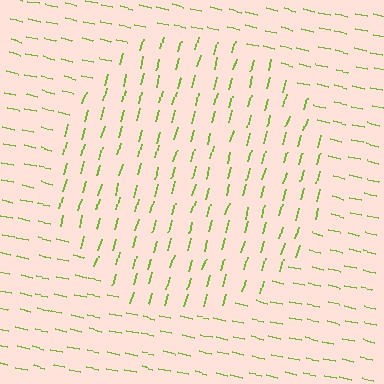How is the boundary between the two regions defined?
The boundary is defined purely by a change in line orientation (approximately 87 degrees difference). All lines are the same color and thickness.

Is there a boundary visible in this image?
Yes, there is a texture boundary formed by a change in line orientation.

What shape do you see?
I see a circle.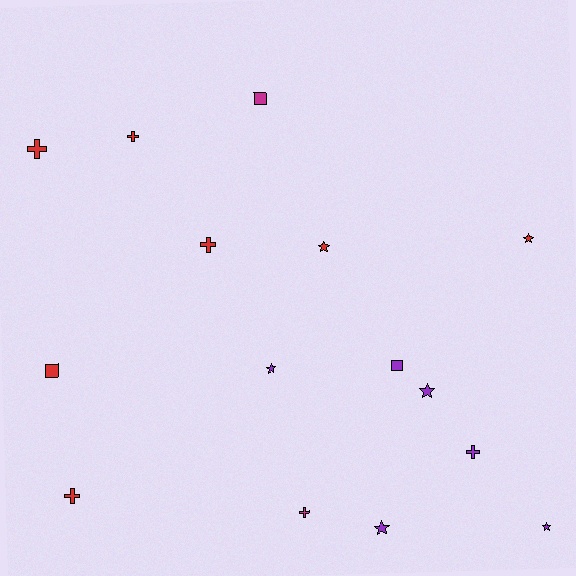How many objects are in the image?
There are 15 objects.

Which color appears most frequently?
Red, with 7 objects.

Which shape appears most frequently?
Cross, with 6 objects.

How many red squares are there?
There is 1 red square.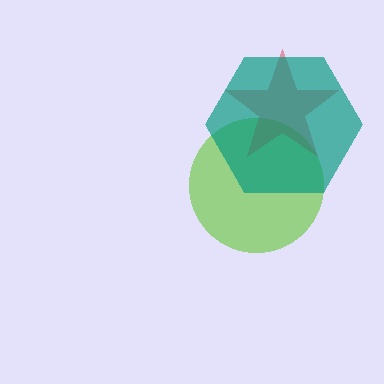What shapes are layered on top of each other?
The layered shapes are: a lime circle, a red star, a teal hexagon.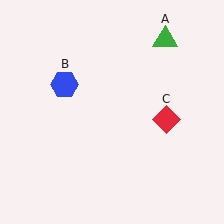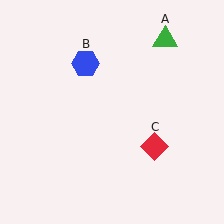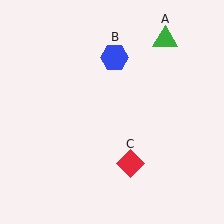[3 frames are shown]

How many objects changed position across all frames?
2 objects changed position: blue hexagon (object B), red diamond (object C).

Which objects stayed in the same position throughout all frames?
Green triangle (object A) remained stationary.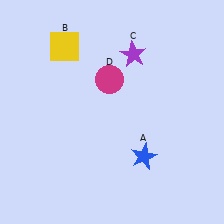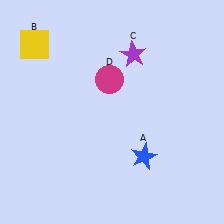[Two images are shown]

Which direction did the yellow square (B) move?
The yellow square (B) moved left.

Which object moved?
The yellow square (B) moved left.